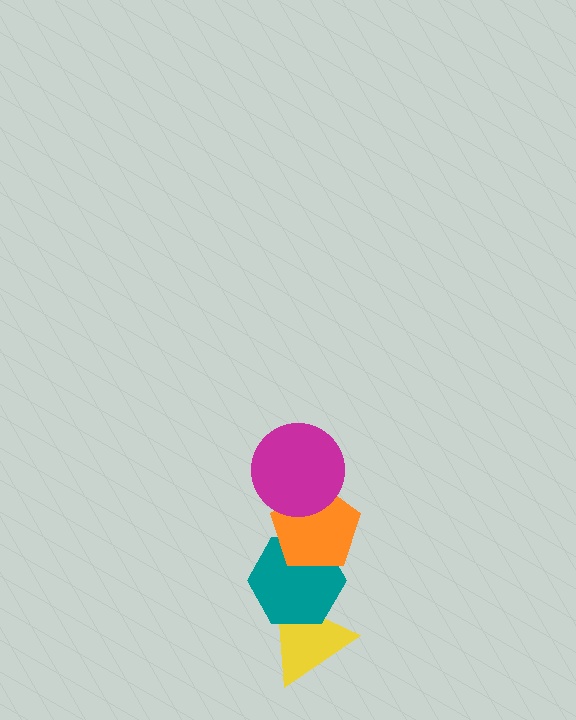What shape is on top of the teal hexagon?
The orange pentagon is on top of the teal hexagon.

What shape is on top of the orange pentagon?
The magenta circle is on top of the orange pentagon.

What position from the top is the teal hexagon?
The teal hexagon is 3rd from the top.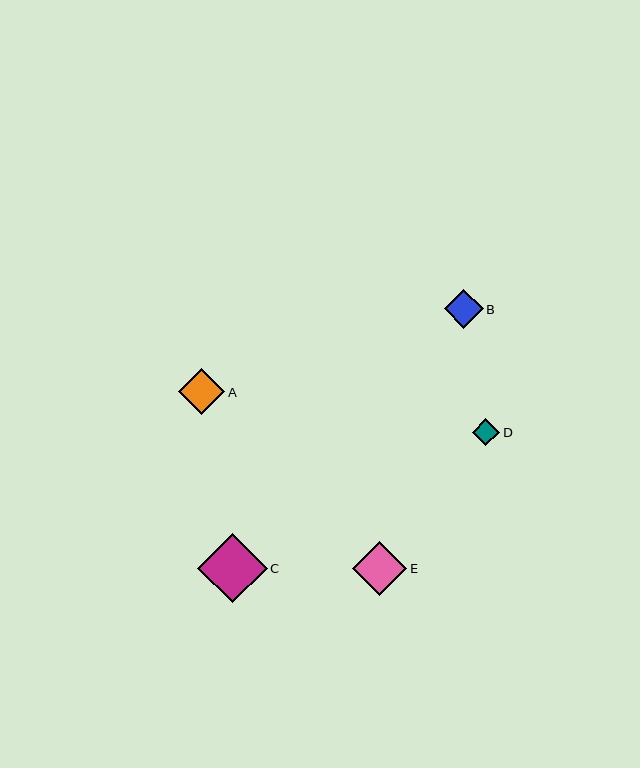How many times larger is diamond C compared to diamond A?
Diamond C is approximately 1.5 times the size of diamond A.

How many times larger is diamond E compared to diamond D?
Diamond E is approximately 2.0 times the size of diamond D.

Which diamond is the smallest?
Diamond D is the smallest with a size of approximately 27 pixels.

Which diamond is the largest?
Diamond C is the largest with a size of approximately 70 pixels.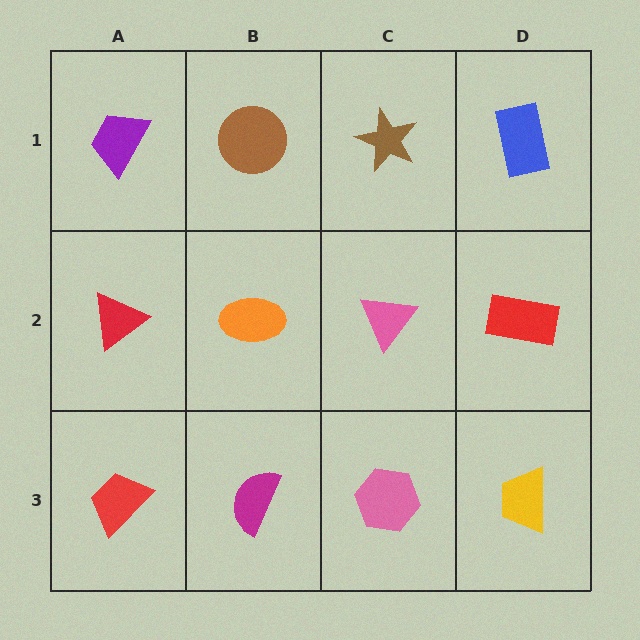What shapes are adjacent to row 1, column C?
A pink triangle (row 2, column C), a brown circle (row 1, column B), a blue rectangle (row 1, column D).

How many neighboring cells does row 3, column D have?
2.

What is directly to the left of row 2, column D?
A pink triangle.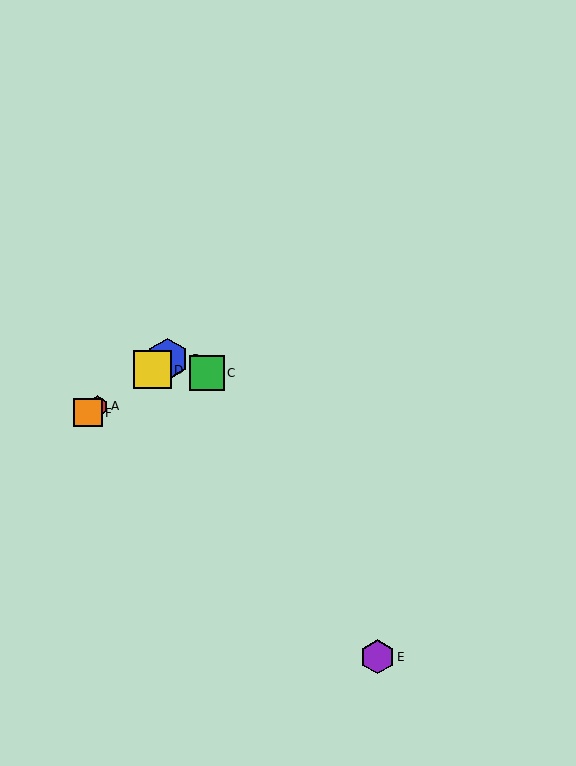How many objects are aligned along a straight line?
4 objects (A, B, D, F) are aligned along a straight line.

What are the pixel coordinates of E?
Object E is at (377, 657).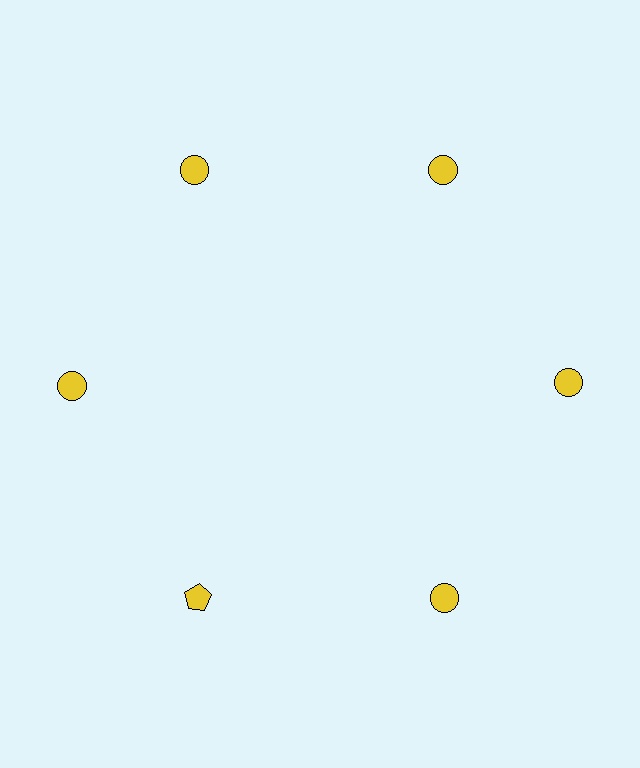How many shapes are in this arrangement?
There are 6 shapes arranged in a ring pattern.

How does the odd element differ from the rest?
It has a different shape: pentagon instead of circle.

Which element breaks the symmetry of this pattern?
The yellow pentagon at roughly the 7 o'clock position breaks the symmetry. All other shapes are yellow circles.